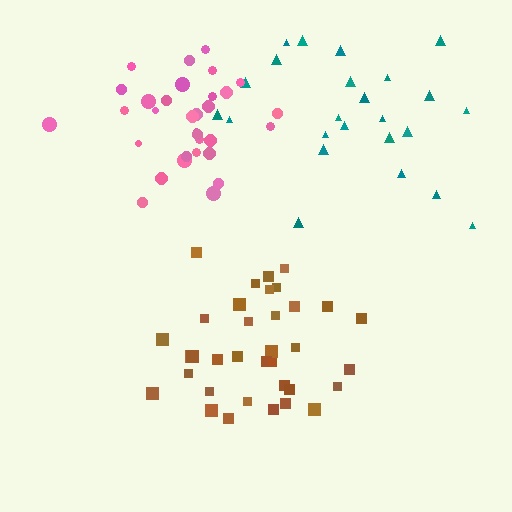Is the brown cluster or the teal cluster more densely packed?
Brown.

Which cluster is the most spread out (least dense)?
Teal.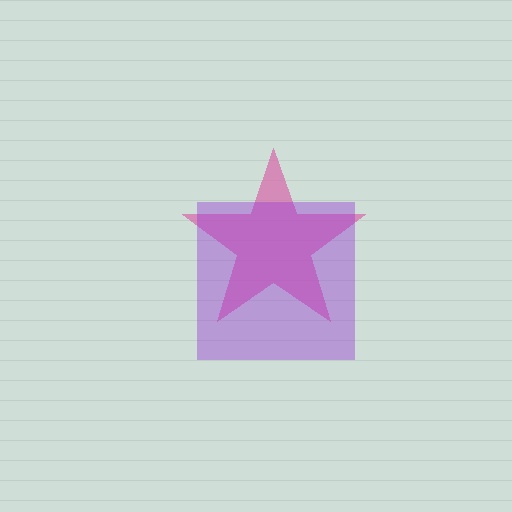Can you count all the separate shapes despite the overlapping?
Yes, there are 2 separate shapes.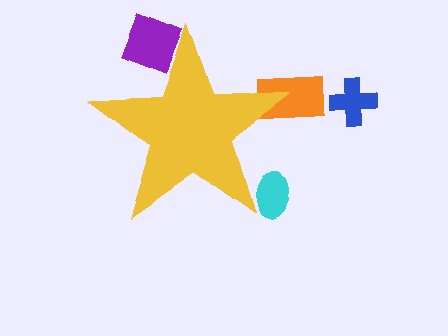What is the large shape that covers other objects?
A yellow star.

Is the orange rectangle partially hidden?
Yes, the orange rectangle is partially hidden behind the yellow star.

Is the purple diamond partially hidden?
Yes, the purple diamond is partially hidden behind the yellow star.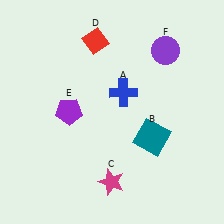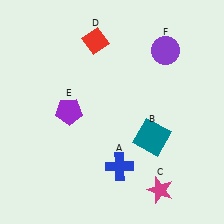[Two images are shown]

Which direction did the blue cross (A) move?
The blue cross (A) moved down.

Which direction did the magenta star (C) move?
The magenta star (C) moved right.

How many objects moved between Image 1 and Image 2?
2 objects moved between the two images.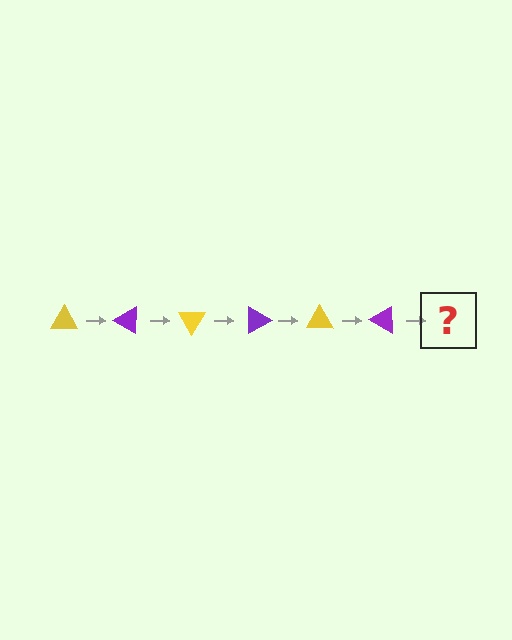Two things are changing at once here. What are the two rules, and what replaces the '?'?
The two rules are that it rotates 30 degrees each step and the color cycles through yellow and purple. The '?' should be a yellow triangle, rotated 180 degrees from the start.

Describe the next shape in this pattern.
It should be a yellow triangle, rotated 180 degrees from the start.